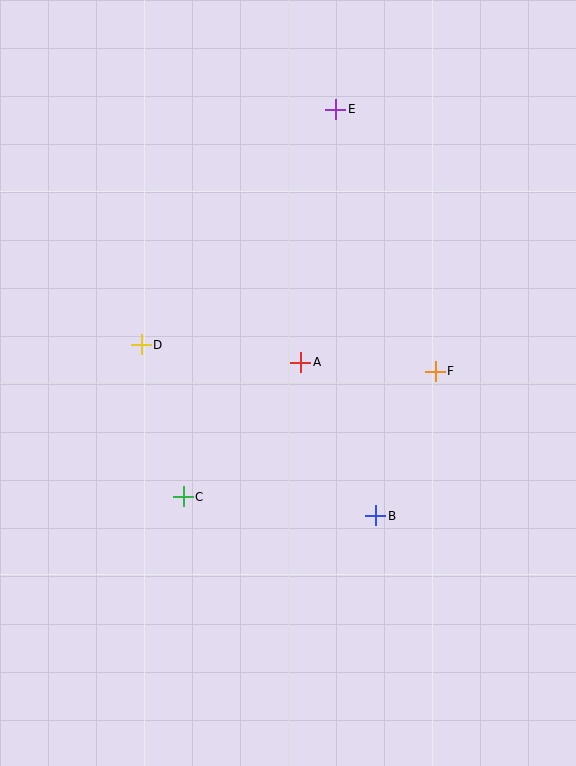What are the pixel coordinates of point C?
Point C is at (183, 497).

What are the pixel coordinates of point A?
Point A is at (301, 362).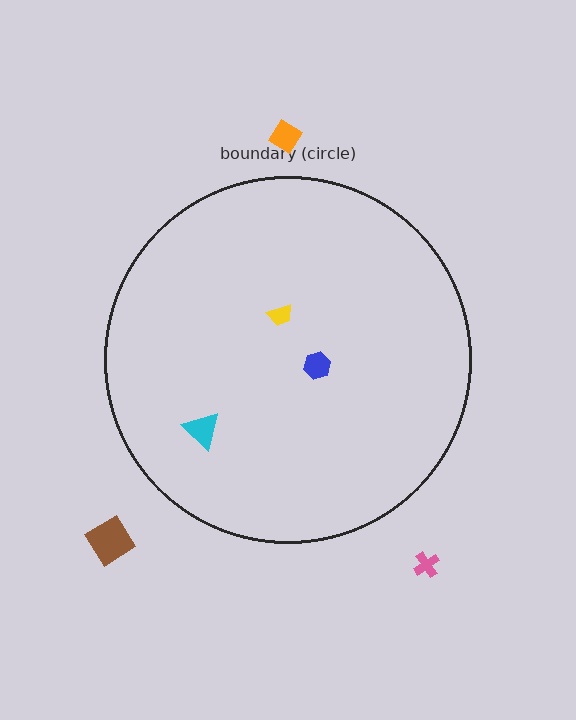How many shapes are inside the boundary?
3 inside, 3 outside.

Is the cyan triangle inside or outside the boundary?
Inside.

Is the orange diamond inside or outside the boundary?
Outside.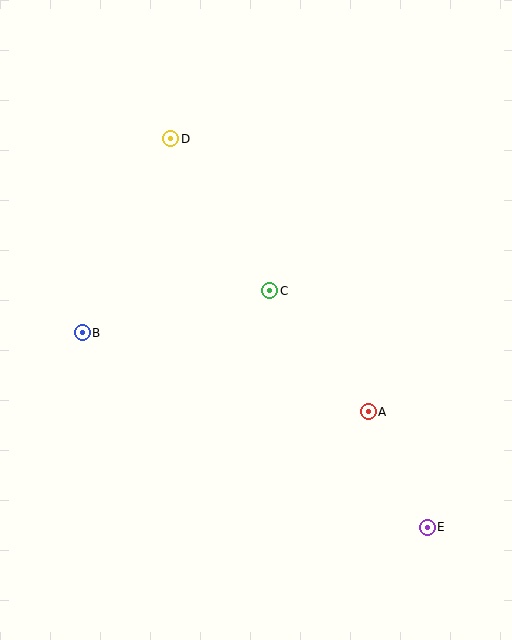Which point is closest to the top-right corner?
Point D is closest to the top-right corner.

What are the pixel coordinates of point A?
Point A is at (368, 412).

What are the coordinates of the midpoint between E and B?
The midpoint between E and B is at (255, 430).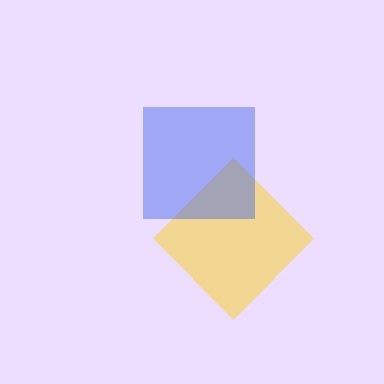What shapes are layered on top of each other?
The layered shapes are: a yellow diamond, a blue square.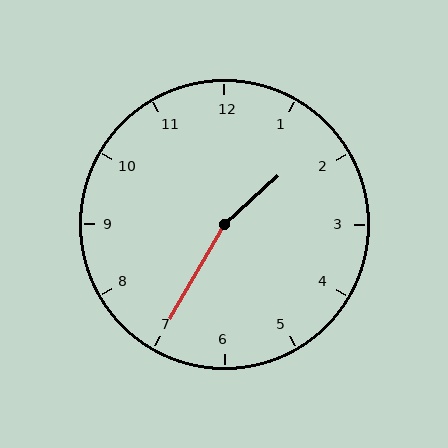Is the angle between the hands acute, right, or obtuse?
It is obtuse.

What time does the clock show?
1:35.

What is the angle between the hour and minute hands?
Approximately 162 degrees.